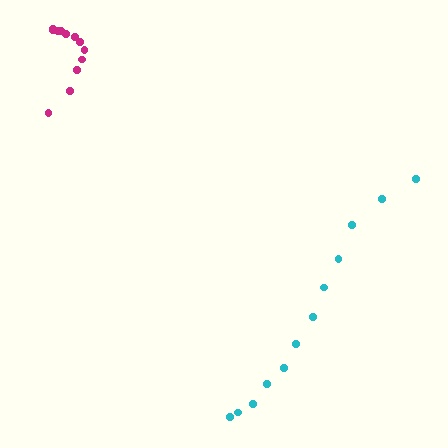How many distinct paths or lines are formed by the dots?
There are 2 distinct paths.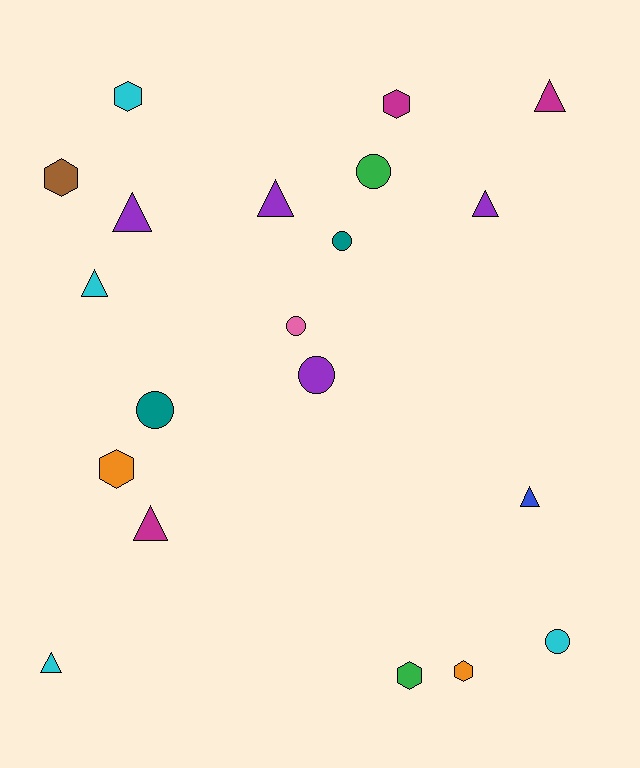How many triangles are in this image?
There are 8 triangles.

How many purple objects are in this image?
There are 4 purple objects.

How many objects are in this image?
There are 20 objects.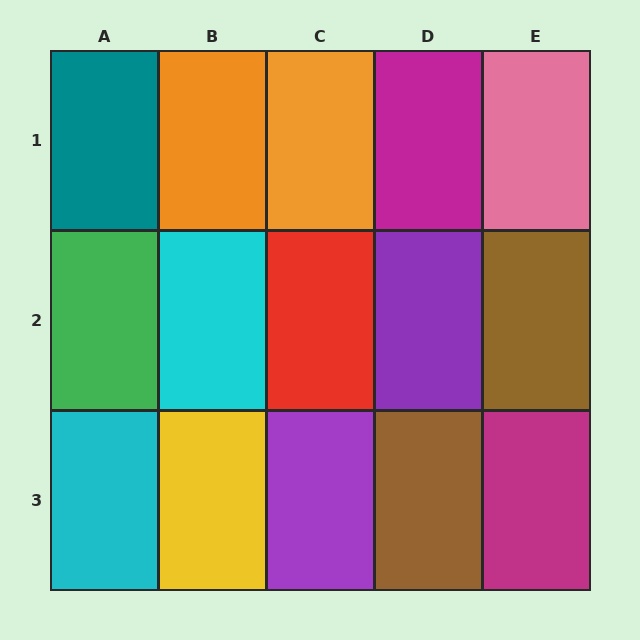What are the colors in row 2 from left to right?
Green, cyan, red, purple, brown.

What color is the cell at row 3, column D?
Brown.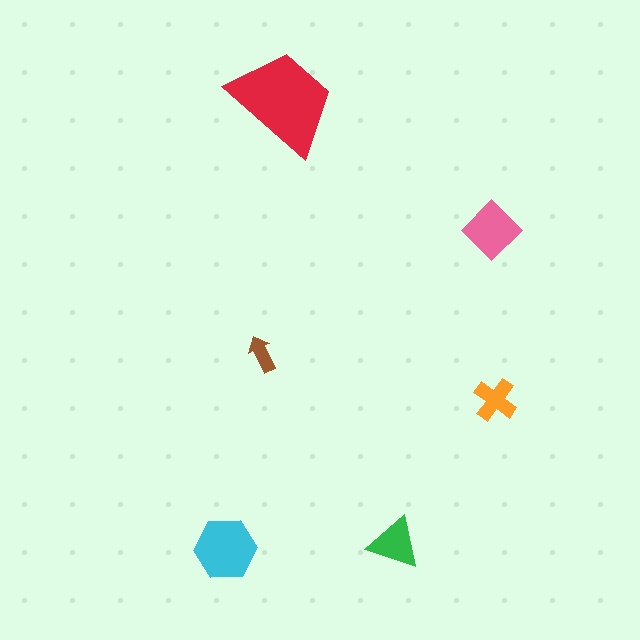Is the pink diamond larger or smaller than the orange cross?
Larger.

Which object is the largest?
The red trapezoid.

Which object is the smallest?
The brown arrow.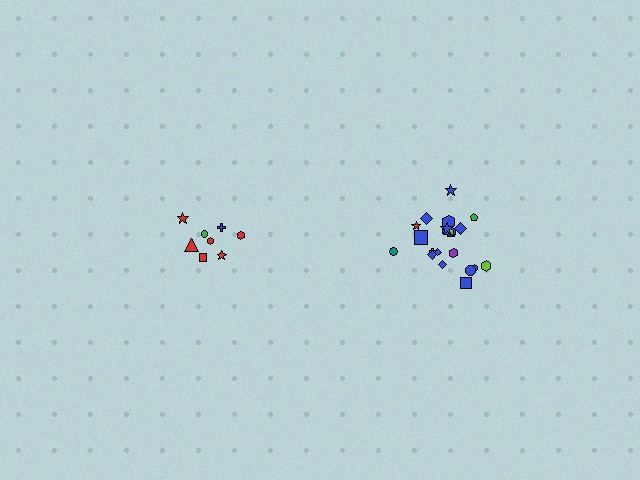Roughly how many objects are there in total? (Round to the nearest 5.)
Roughly 30 objects in total.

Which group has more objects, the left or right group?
The right group.